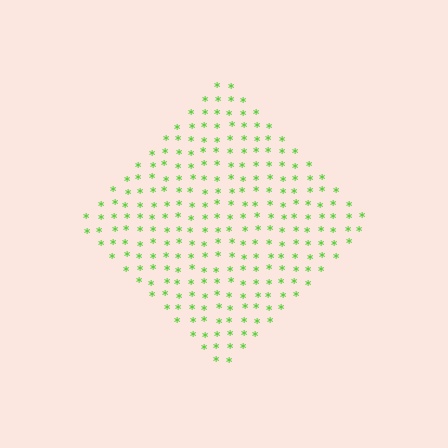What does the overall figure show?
The overall figure shows a diamond.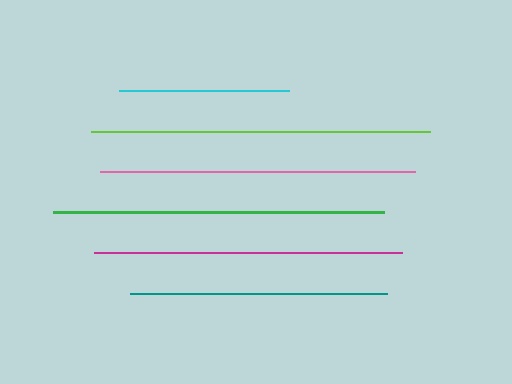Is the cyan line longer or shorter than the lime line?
The lime line is longer than the cyan line.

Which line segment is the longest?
The lime line is the longest at approximately 339 pixels.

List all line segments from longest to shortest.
From longest to shortest: lime, green, pink, magenta, teal, cyan.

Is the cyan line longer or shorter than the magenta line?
The magenta line is longer than the cyan line.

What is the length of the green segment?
The green segment is approximately 331 pixels long.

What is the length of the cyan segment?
The cyan segment is approximately 171 pixels long.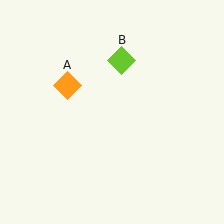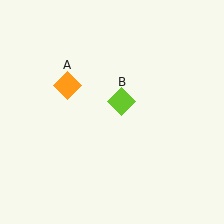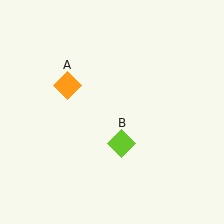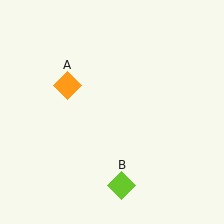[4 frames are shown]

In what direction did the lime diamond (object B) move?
The lime diamond (object B) moved down.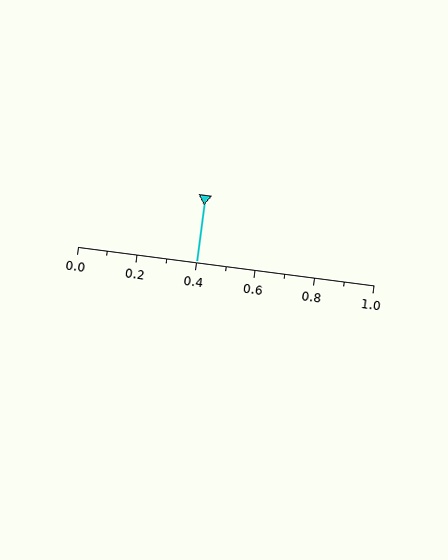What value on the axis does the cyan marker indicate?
The marker indicates approximately 0.4.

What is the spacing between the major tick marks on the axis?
The major ticks are spaced 0.2 apart.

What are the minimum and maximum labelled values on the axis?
The axis runs from 0.0 to 1.0.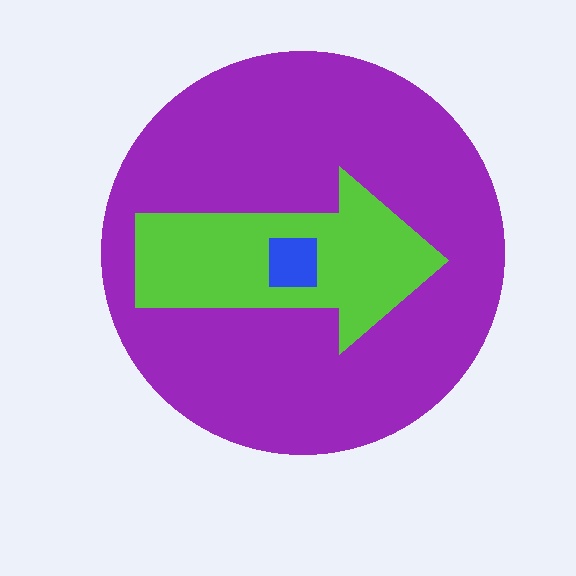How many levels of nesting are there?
3.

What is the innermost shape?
The blue square.